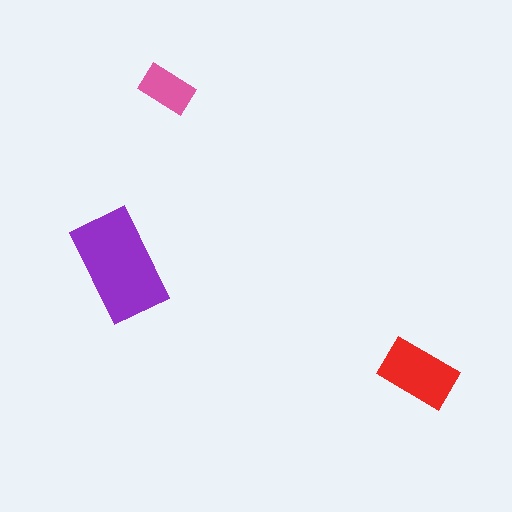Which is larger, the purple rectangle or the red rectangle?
The purple one.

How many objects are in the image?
There are 3 objects in the image.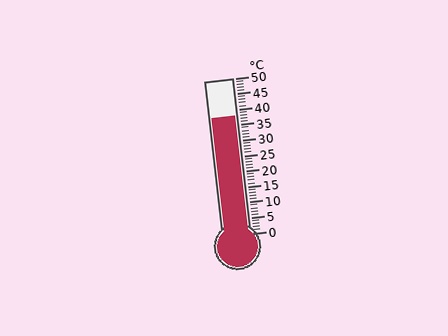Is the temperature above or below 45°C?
The temperature is below 45°C.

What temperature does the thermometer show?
The thermometer shows approximately 38°C.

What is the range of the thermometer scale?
The thermometer scale ranges from 0°C to 50°C.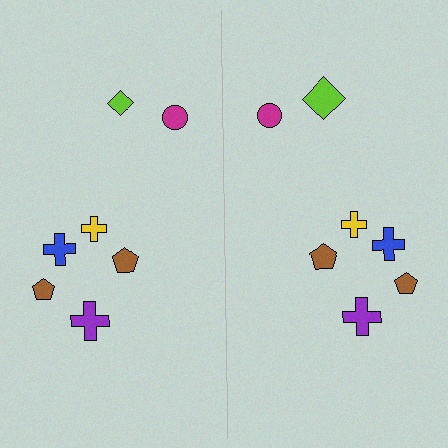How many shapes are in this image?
There are 14 shapes in this image.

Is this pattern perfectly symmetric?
No, the pattern is not perfectly symmetric. The lime diamond on the right side has a different size than its mirror counterpart.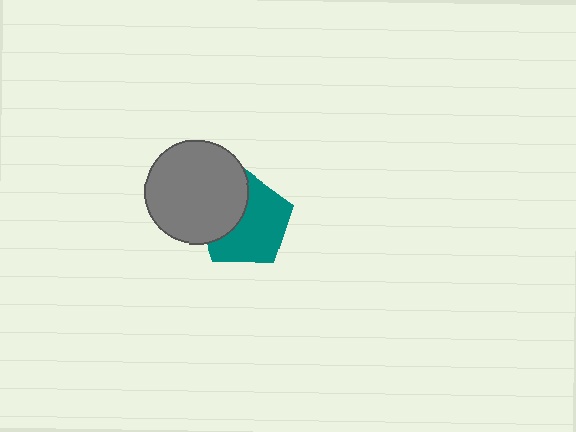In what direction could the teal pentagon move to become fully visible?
The teal pentagon could move right. That would shift it out from behind the gray circle entirely.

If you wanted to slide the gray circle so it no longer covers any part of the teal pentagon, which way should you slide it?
Slide it left — that is the most direct way to separate the two shapes.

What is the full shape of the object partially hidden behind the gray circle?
The partially hidden object is a teal pentagon.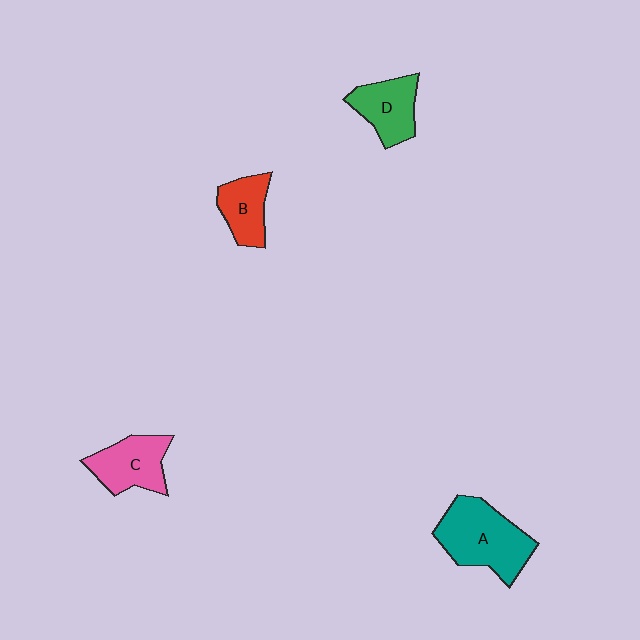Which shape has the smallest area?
Shape B (red).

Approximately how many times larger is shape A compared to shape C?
Approximately 1.5 times.